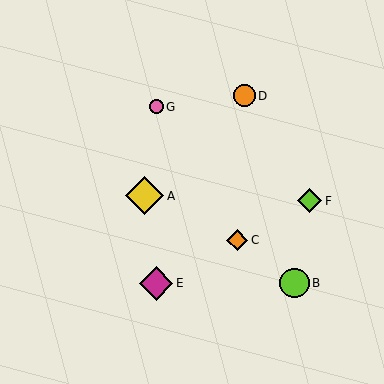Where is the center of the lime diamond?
The center of the lime diamond is at (310, 201).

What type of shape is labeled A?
Shape A is a yellow diamond.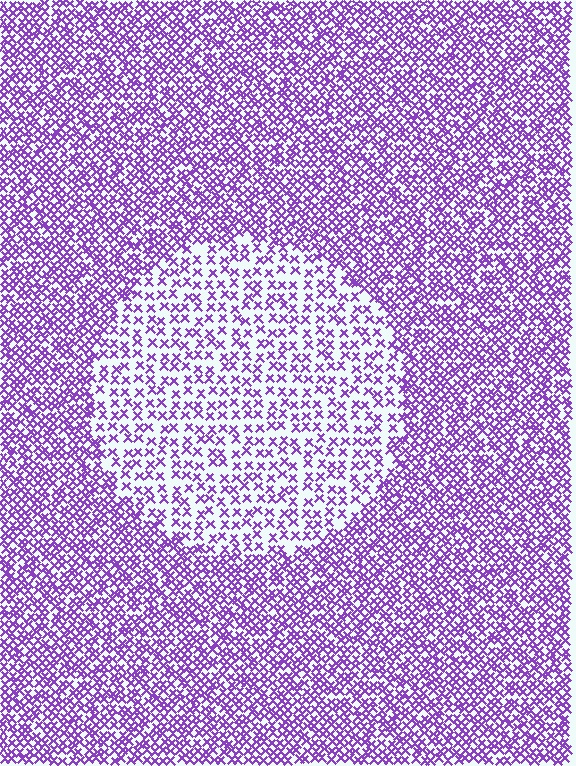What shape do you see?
I see a circle.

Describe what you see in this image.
The image contains small purple elements arranged at two different densities. A circle-shaped region is visible where the elements are less densely packed than the surrounding area.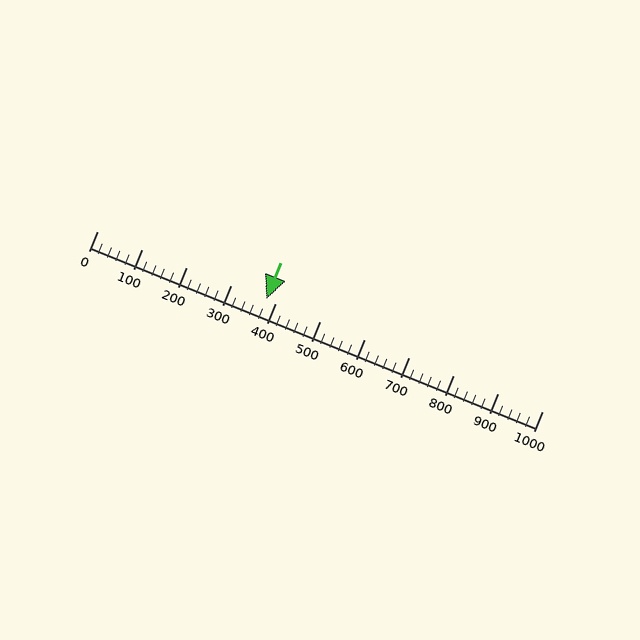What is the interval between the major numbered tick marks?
The major tick marks are spaced 100 units apart.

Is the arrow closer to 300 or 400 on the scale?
The arrow is closer to 400.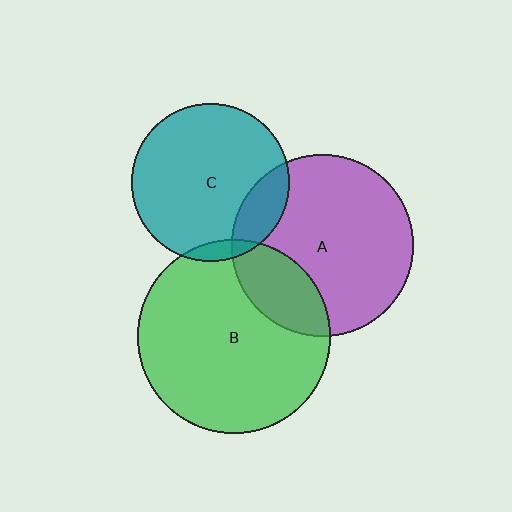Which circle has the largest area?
Circle B (green).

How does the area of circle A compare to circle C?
Approximately 1.3 times.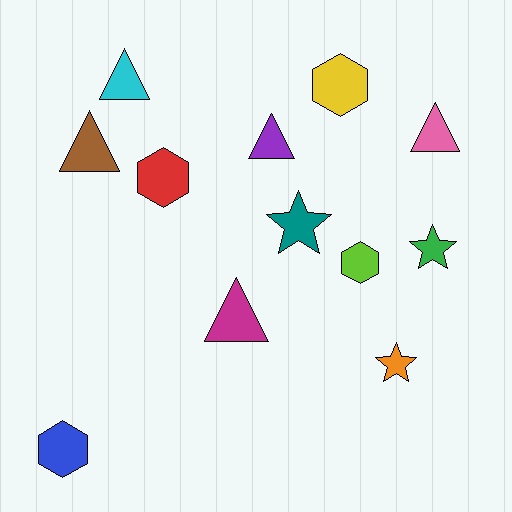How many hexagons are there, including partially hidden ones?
There are 4 hexagons.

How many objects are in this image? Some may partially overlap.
There are 12 objects.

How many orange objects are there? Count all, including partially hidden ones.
There is 1 orange object.